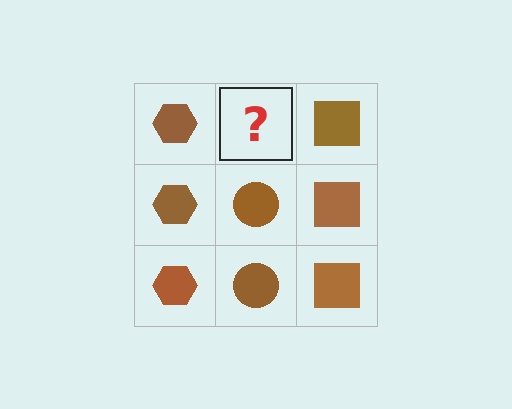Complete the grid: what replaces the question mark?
The question mark should be replaced with a brown circle.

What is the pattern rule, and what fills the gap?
The rule is that each column has a consistent shape. The gap should be filled with a brown circle.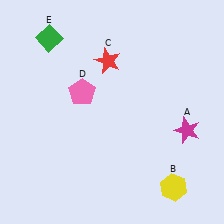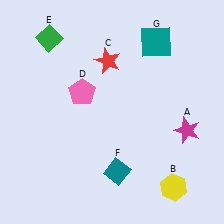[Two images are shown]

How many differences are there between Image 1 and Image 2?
There are 2 differences between the two images.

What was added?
A teal diamond (F), a teal square (G) were added in Image 2.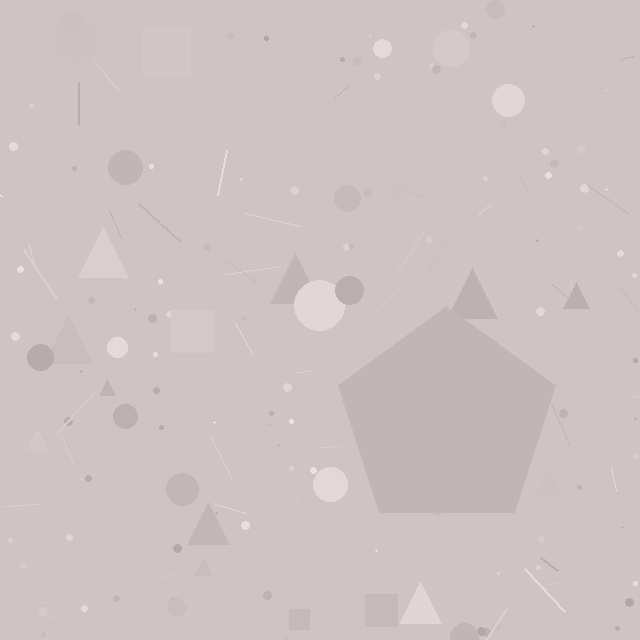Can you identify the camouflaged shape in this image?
The camouflaged shape is a pentagon.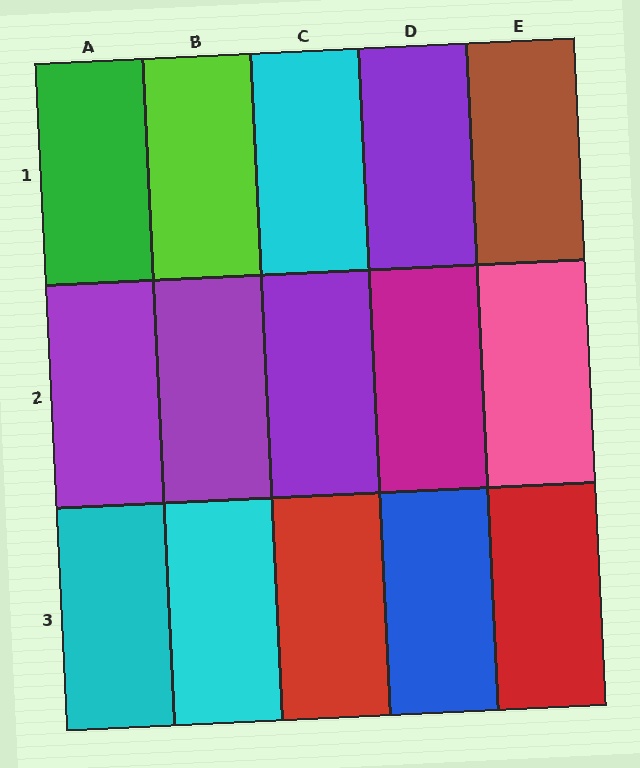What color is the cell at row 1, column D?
Purple.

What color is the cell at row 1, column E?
Brown.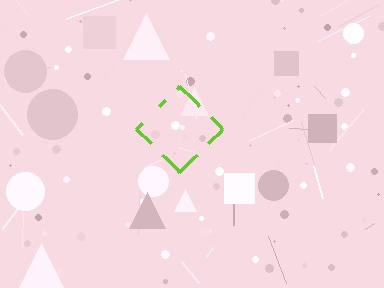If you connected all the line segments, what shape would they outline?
They would outline a diamond.